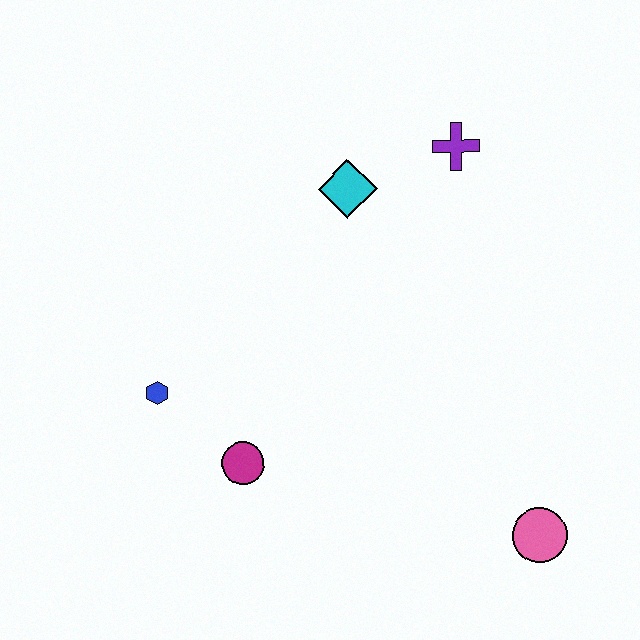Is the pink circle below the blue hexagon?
Yes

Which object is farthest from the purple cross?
The pink circle is farthest from the purple cross.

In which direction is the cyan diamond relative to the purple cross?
The cyan diamond is to the left of the purple cross.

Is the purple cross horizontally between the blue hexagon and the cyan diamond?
No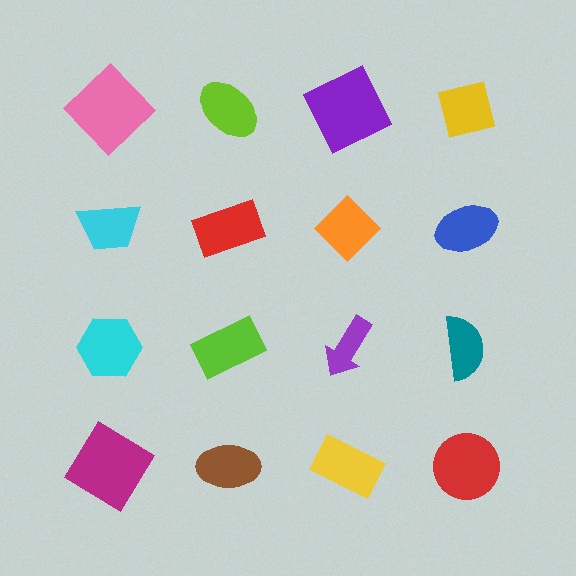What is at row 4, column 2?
A brown ellipse.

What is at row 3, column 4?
A teal semicircle.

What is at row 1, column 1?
A pink diamond.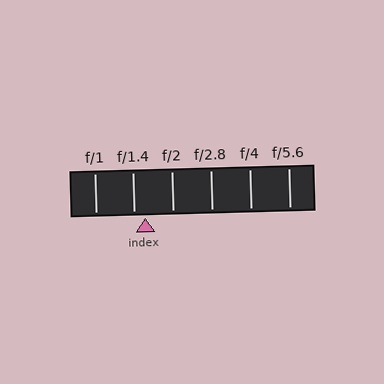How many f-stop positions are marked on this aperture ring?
There are 6 f-stop positions marked.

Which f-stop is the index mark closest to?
The index mark is closest to f/1.4.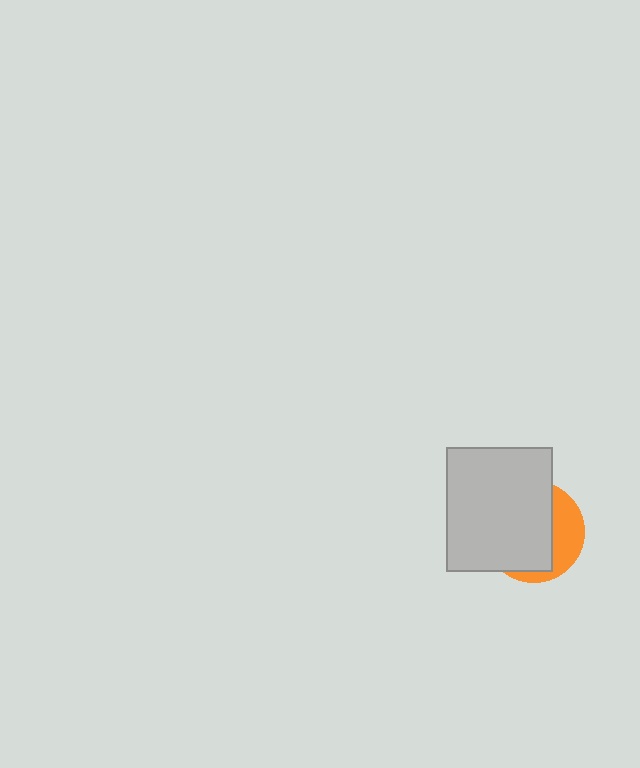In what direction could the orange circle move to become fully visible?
The orange circle could move right. That would shift it out from behind the light gray rectangle entirely.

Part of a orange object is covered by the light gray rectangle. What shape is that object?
It is a circle.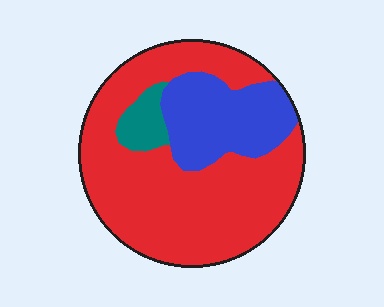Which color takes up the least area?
Teal, at roughly 5%.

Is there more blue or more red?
Red.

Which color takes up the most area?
Red, at roughly 70%.